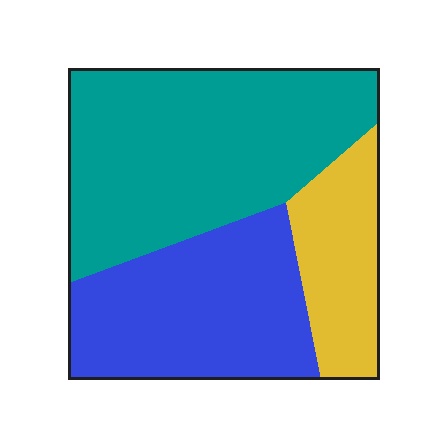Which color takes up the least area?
Yellow, at roughly 20%.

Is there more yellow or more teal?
Teal.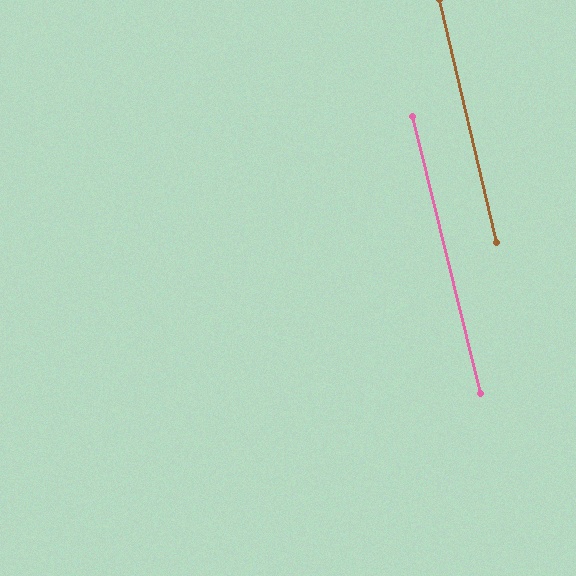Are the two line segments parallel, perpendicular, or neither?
Parallel — their directions differ by only 0.5°.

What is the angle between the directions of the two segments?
Approximately 1 degree.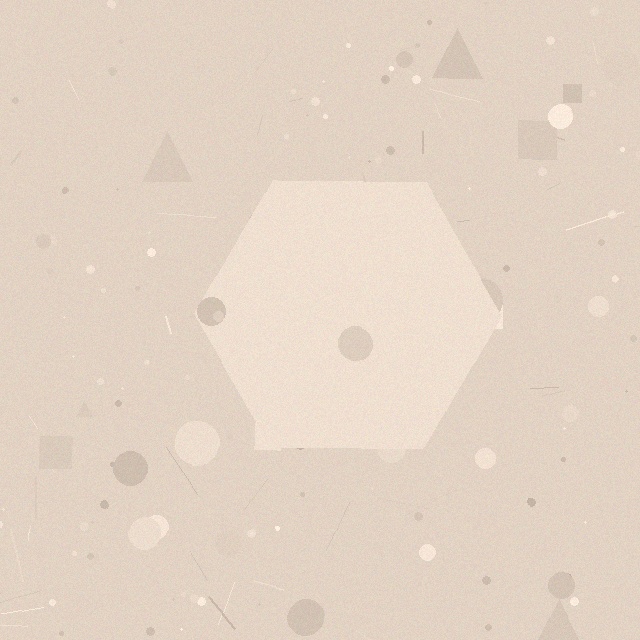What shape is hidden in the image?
A hexagon is hidden in the image.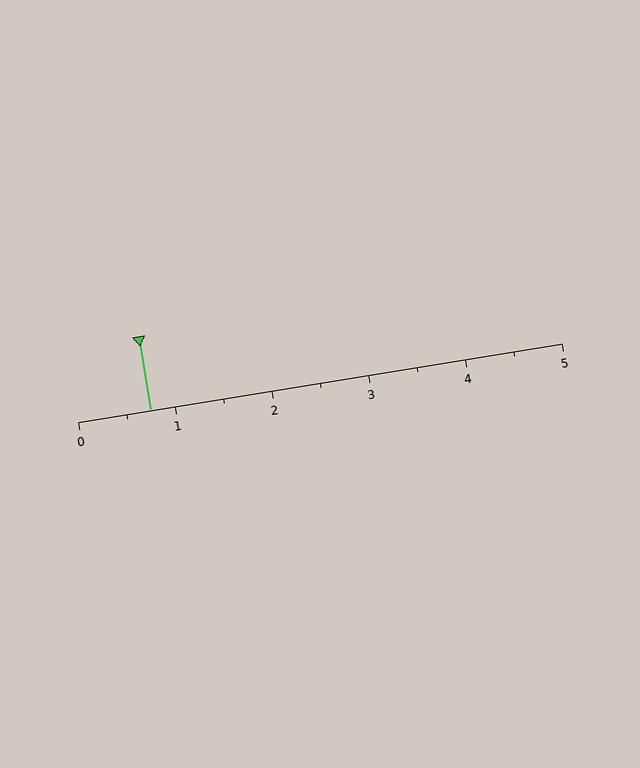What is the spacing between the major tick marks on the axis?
The major ticks are spaced 1 apart.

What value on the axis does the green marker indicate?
The marker indicates approximately 0.8.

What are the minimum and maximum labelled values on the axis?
The axis runs from 0 to 5.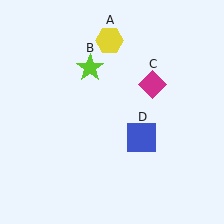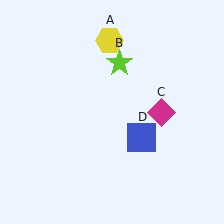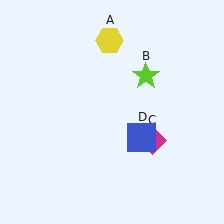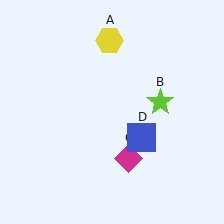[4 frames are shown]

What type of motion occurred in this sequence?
The lime star (object B), magenta diamond (object C) rotated clockwise around the center of the scene.